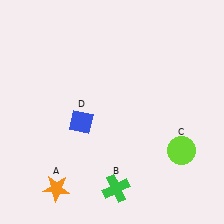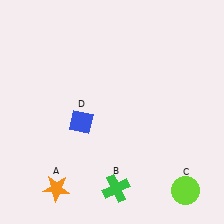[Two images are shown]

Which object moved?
The lime circle (C) moved down.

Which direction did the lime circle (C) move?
The lime circle (C) moved down.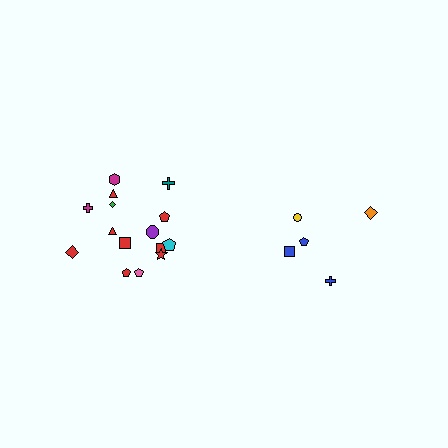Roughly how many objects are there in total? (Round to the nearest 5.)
Roughly 20 objects in total.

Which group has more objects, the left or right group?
The left group.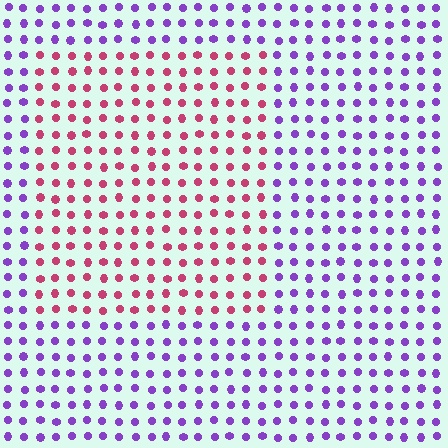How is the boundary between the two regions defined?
The boundary is defined purely by a slight shift in hue (about 65 degrees). Spacing, size, and orientation are identical on both sides.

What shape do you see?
I see a rectangle.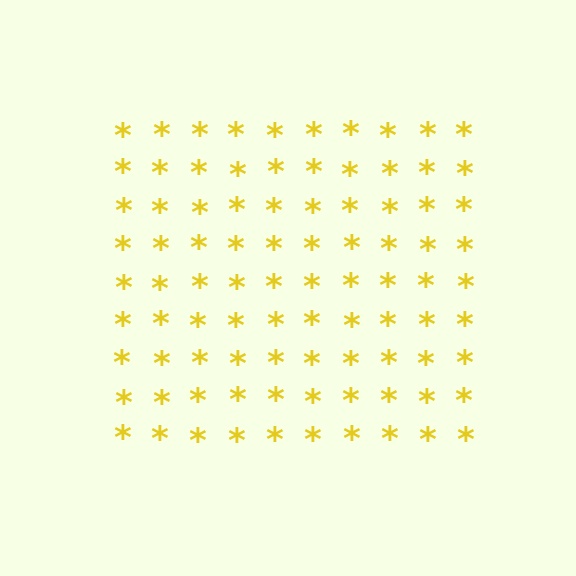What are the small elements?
The small elements are asterisks.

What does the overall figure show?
The overall figure shows a square.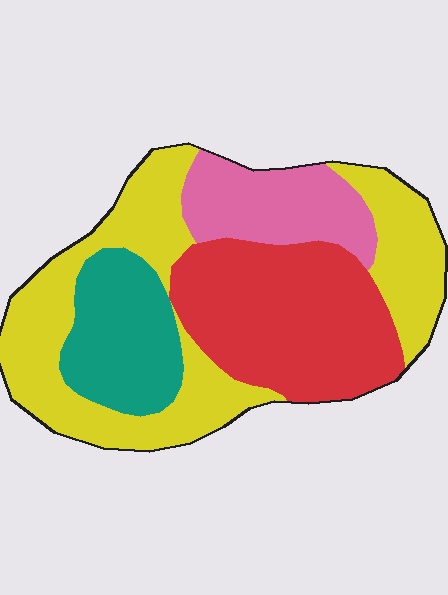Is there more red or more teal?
Red.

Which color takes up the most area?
Yellow, at roughly 40%.